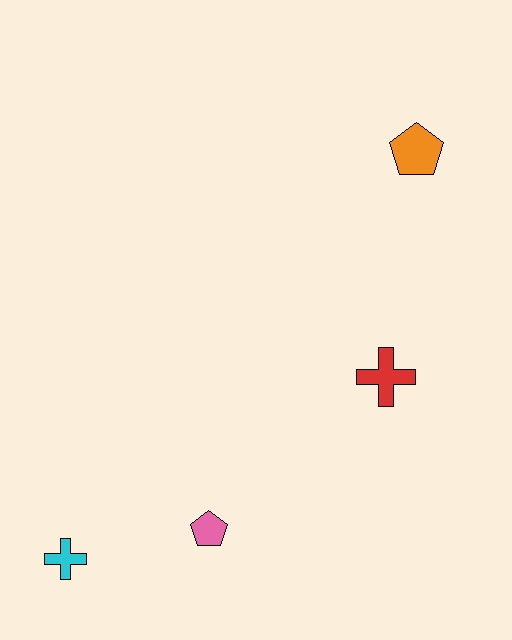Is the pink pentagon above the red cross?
No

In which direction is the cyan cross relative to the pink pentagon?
The cyan cross is to the left of the pink pentagon.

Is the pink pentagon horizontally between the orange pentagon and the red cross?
No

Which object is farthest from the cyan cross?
The orange pentagon is farthest from the cyan cross.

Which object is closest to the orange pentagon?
The red cross is closest to the orange pentagon.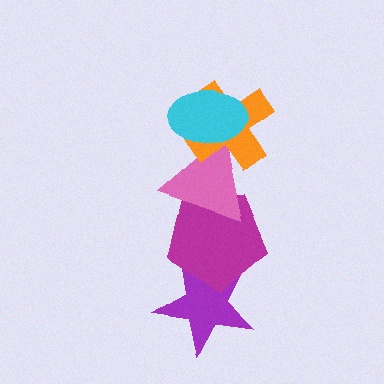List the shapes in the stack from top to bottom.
From top to bottom: the cyan ellipse, the orange cross, the pink triangle, the magenta pentagon, the purple star.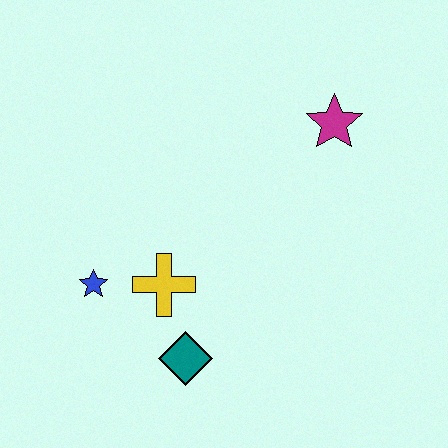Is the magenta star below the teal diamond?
No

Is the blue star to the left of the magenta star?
Yes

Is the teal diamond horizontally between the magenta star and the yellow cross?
Yes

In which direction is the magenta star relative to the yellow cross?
The magenta star is to the right of the yellow cross.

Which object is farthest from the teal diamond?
The magenta star is farthest from the teal diamond.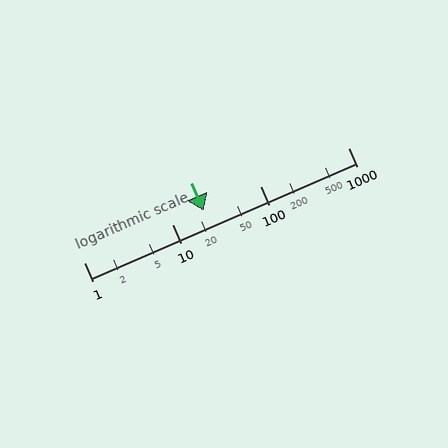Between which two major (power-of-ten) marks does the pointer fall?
The pointer is between 10 and 100.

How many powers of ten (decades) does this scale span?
The scale spans 3 decades, from 1 to 1000.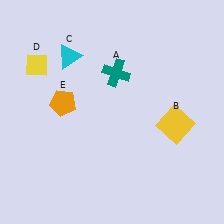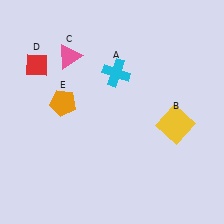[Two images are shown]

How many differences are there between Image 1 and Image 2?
There are 3 differences between the two images.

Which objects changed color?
A changed from teal to cyan. C changed from cyan to pink. D changed from yellow to red.